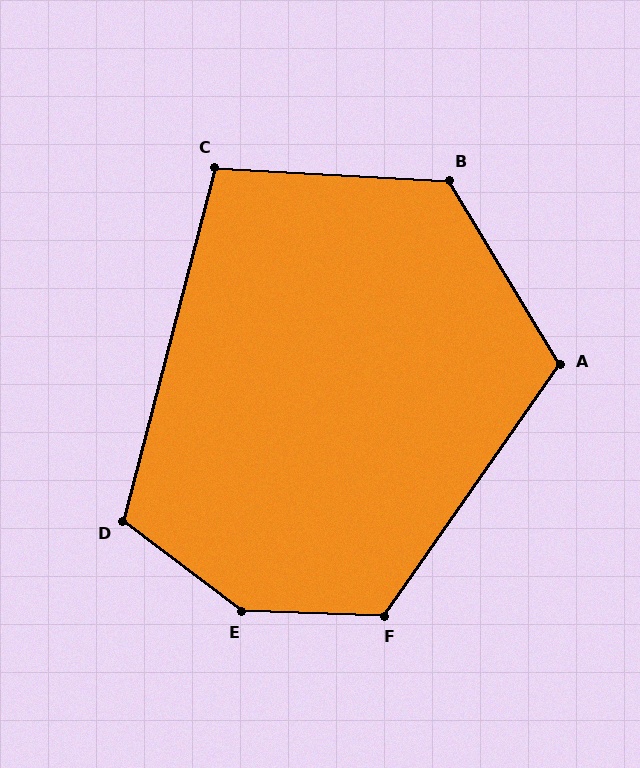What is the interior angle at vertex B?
Approximately 124 degrees (obtuse).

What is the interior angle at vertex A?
Approximately 114 degrees (obtuse).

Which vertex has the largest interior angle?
E, at approximately 145 degrees.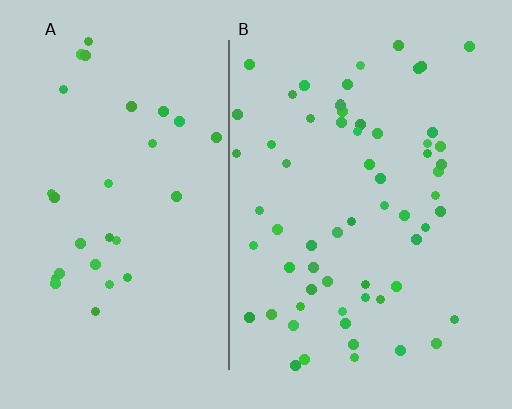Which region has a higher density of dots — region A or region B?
B (the right).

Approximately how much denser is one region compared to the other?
Approximately 2.1× — region B over region A.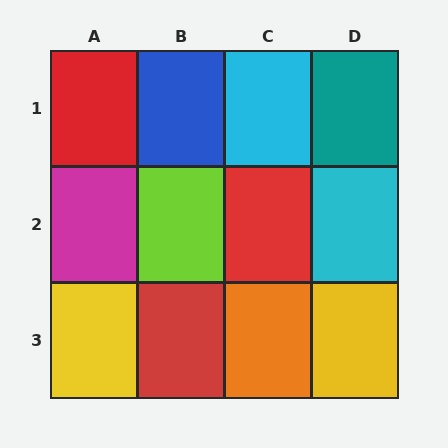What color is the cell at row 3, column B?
Red.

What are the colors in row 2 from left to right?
Magenta, lime, red, cyan.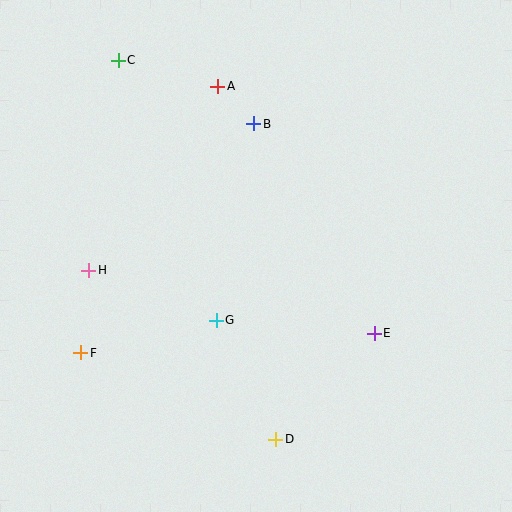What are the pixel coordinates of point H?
Point H is at (89, 270).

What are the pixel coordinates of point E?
Point E is at (374, 333).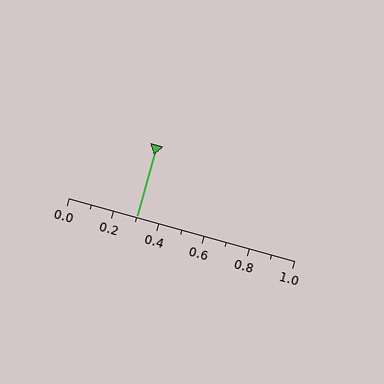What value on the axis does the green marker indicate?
The marker indicates approximately 0.3.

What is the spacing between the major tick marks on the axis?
The major ticks are spaced 0.2 apart.